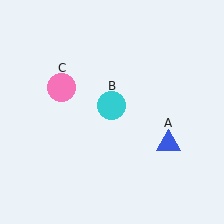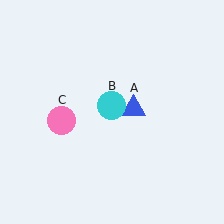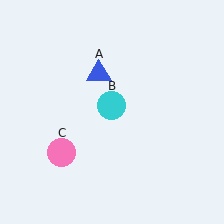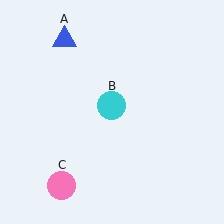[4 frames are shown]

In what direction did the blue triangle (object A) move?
The blue triangle (object A) moved up and to the left.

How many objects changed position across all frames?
2 objects changed position: blue triangle (object A), pink circle (object C).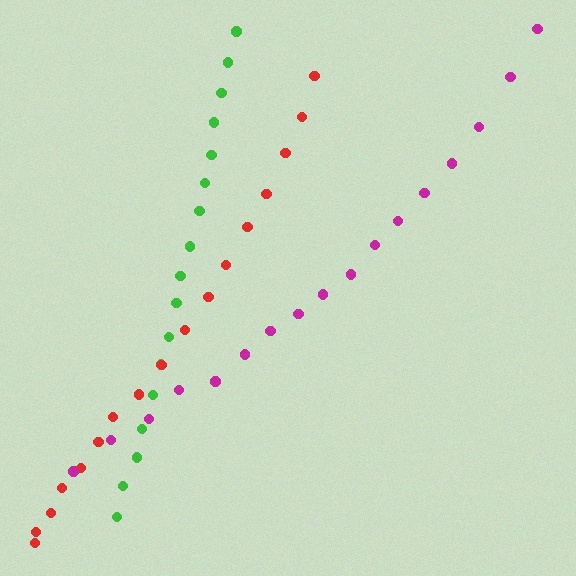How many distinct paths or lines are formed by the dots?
There are 3 distinct paths.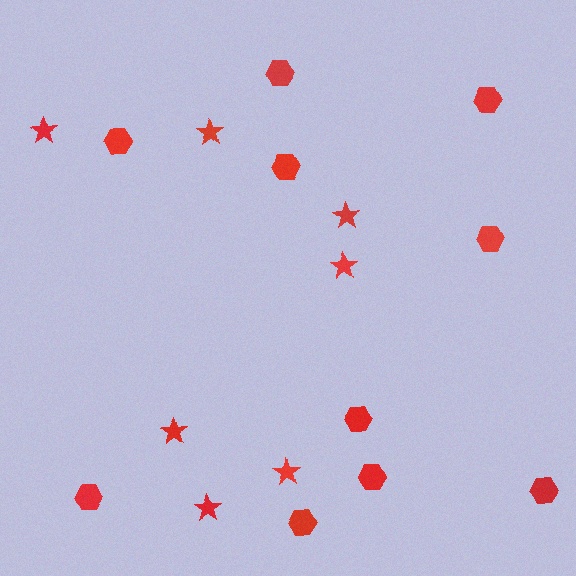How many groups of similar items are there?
There are 2 groups: one group of stars (7) and one group of hexagons (10).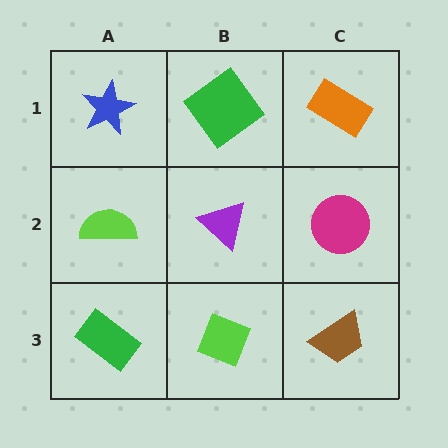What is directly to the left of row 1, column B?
A blue star.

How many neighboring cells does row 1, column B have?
3.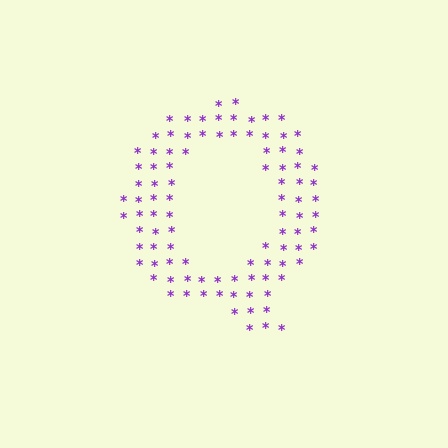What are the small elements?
The small elements are asterisks.